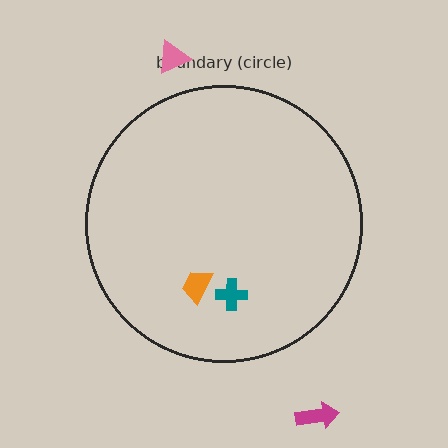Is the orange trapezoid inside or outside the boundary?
Inside.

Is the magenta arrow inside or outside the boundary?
Outside.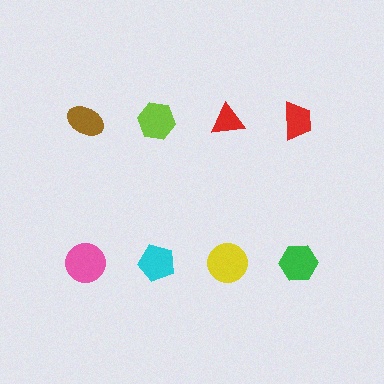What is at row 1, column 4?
A red trapezoid.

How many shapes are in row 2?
4 shapes.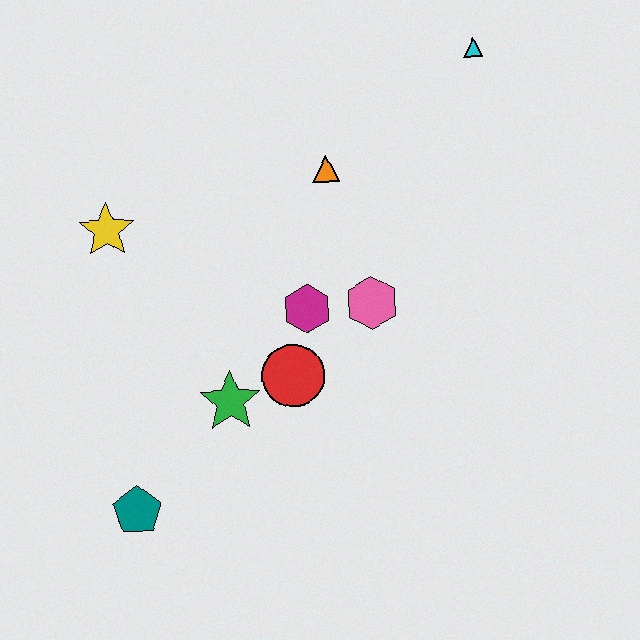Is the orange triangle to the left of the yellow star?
No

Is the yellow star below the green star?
No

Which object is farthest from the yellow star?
The cyan triangle is farthest from the yellow star.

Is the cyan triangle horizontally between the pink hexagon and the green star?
No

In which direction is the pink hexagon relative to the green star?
The pink hexagon is to the right of the green star.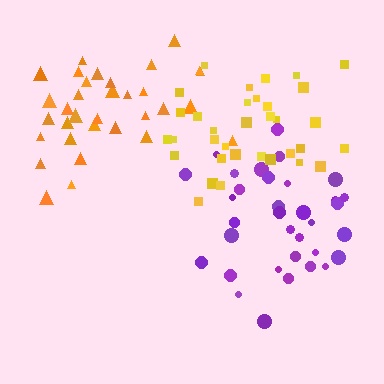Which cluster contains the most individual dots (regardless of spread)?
Purple (34).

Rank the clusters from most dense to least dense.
yellow, purple, orange.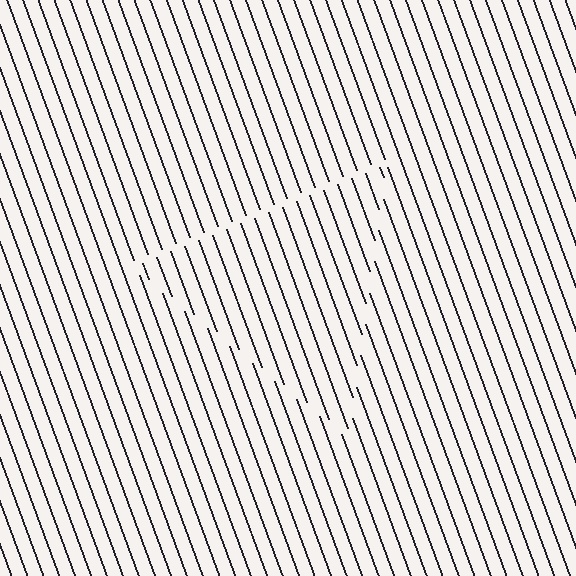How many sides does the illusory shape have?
3 sides — the line-ends trace a triangle.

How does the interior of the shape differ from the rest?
The interior of the shape contains the same grating, shifted by half a period — the contour is defined by the phase discontinuity where line-ends from the inner and outer gratings abut.